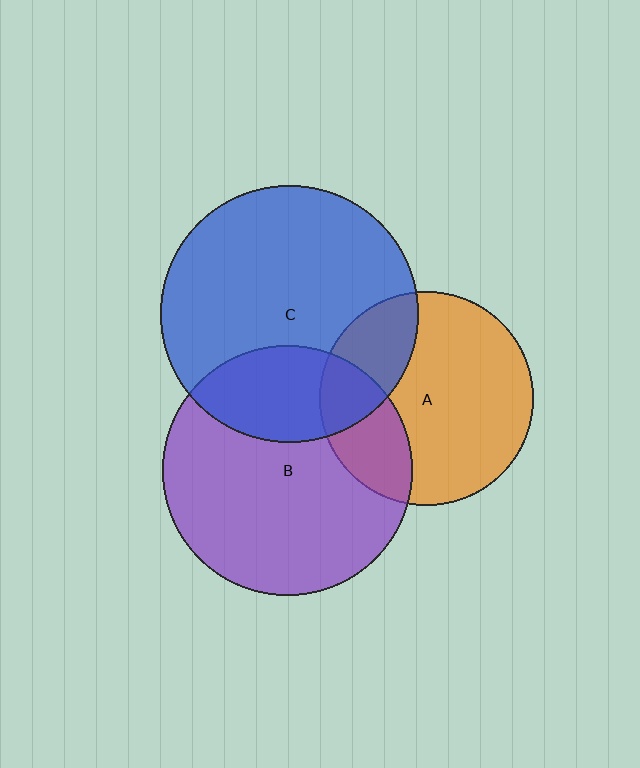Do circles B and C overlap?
Yes.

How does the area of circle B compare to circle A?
Approximately 1.4 times.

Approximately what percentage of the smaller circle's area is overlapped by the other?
Approximately 30%.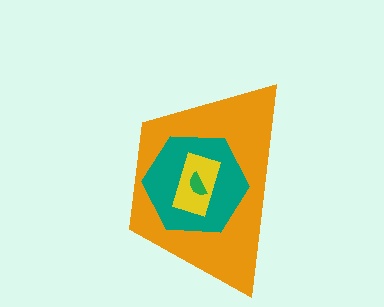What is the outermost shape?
The orange trapezoid.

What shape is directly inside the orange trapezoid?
The teal hexagon.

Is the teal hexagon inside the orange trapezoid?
Yes.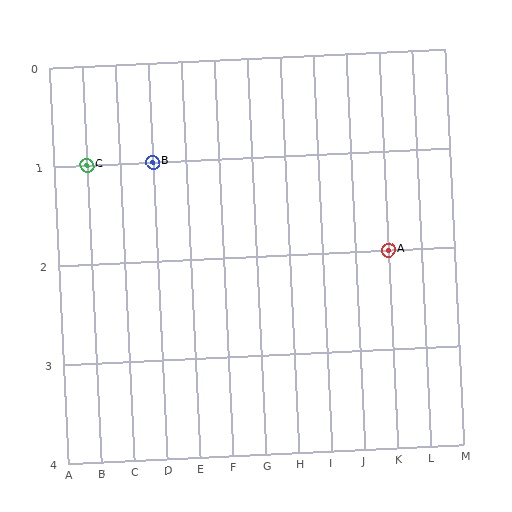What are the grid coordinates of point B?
Point B is at grid coordinates (D, 1).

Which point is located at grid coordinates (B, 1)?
Point C is at (B, 1).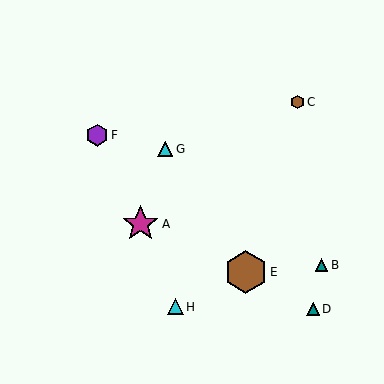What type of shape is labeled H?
Shape H is a cyan triangle.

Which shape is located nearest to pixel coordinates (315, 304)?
The teal triangle (labeled D) at (313, 309) is nearest to that location.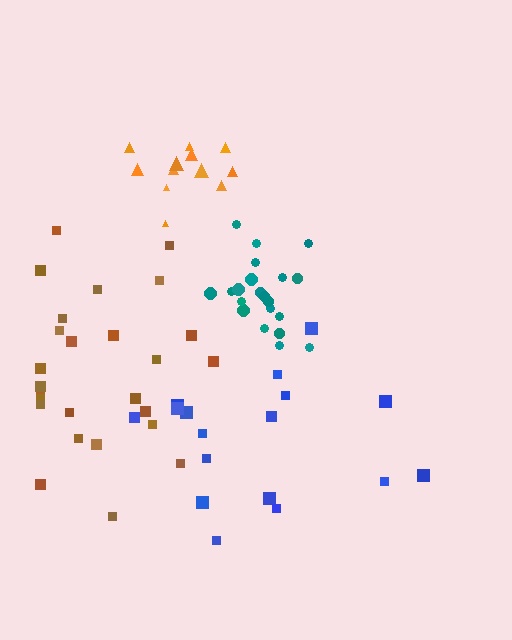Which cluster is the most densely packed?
Teal.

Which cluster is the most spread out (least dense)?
Blue.